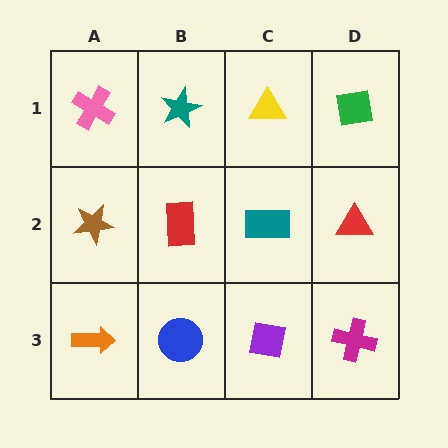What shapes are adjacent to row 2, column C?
A yellow triangle (row 1, column C), a purple square (row 3, column C), a red rectangle (row 2, column B), a red triangle (row 2, column D).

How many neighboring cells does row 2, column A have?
3.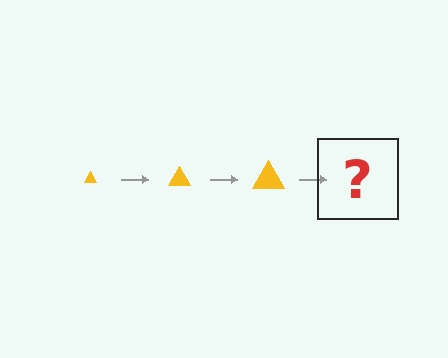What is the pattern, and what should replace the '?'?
The pattern is that the triangle gets progressively larger each step. The '?' should be a yellow triangle, larger than the previous one.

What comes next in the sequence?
The next element should be a yellow triangle, larger than the previous one.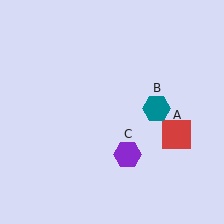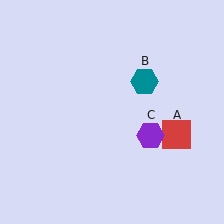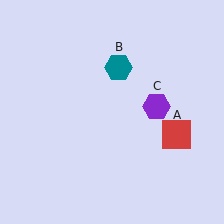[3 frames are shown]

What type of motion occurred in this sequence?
The teal hexagon (object B), purple hexagon (object C) rotated counterclockwise around the center of the scene.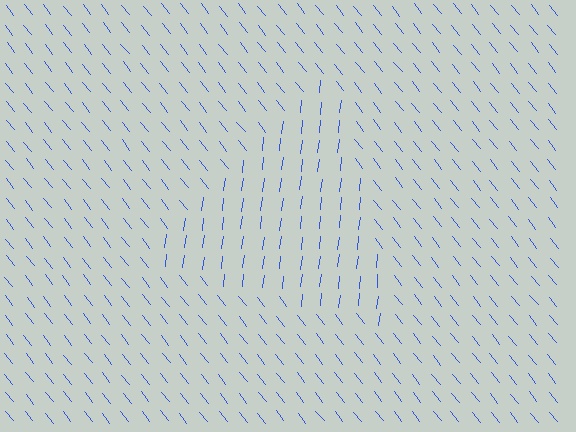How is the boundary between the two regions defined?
The boundary is defined purely by a change in line orientation (approximately 45 degrees difference). All lines are the same color and thickness.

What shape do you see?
I see a triangle.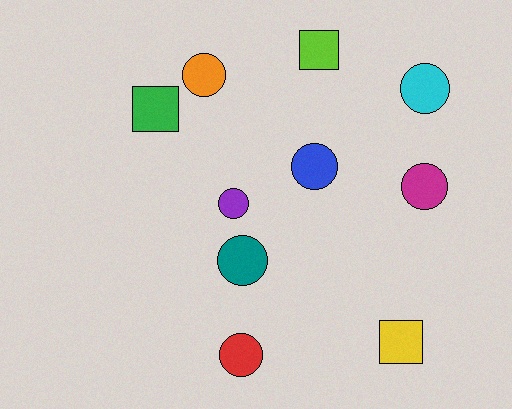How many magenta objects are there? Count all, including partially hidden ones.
There is 1 magenta object.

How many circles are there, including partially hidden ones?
There are 7 circles.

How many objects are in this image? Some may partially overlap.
There are 10 objects.